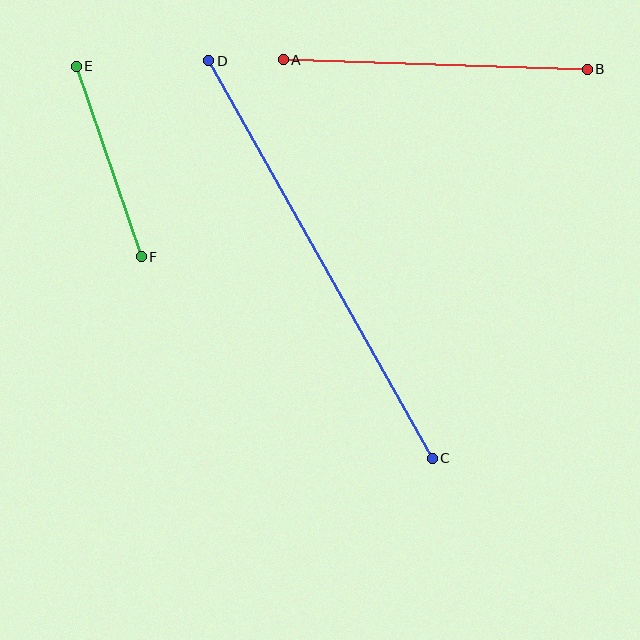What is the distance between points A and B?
The distance is approximately 304 pixels.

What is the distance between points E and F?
The distance is approximately 201 pixels.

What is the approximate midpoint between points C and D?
The midpoint is at approximately (321, 259) pixels.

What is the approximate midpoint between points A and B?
The midpoint is at approximately (435, 64) pixels.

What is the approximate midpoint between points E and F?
The midpoint is at approximately (109, 161) pixels.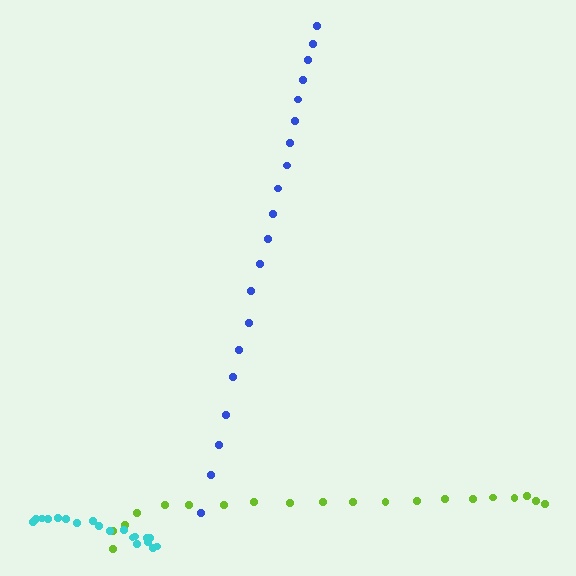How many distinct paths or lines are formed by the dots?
There are 3 distinct paths.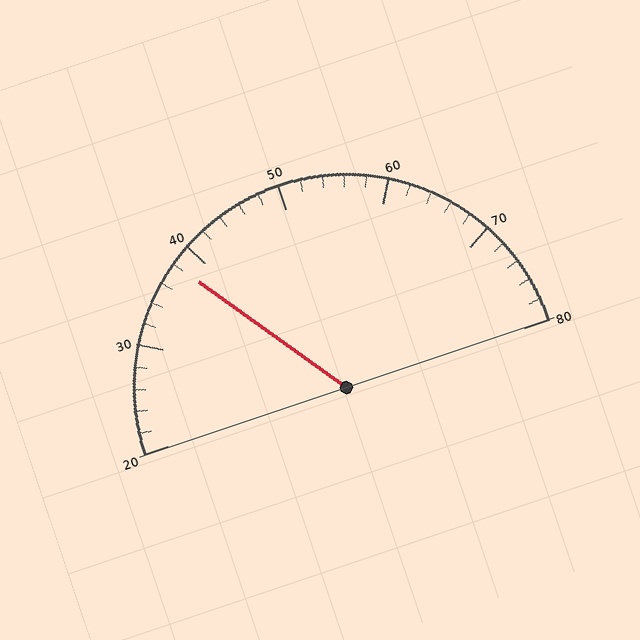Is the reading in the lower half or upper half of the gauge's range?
The reading is in the lower half of the range (20 to 80).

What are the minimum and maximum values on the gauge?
The gauge ranges from 20 to 80.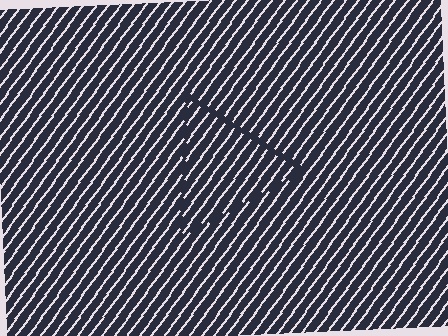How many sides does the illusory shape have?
3 sides — the line-ends trace a triangle.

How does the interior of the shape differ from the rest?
The interior of the shape contains the same grating, shifted by half a period — the contour is defined by the phase discontinuity where line-ends from the inner and outer gratings abut.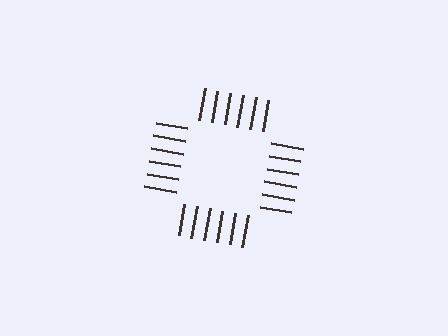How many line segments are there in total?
24 — 6 along each of the 4 edges.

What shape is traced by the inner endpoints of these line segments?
An illusory square — the line segments terminate on its edges but no continuous stroke is drawn.